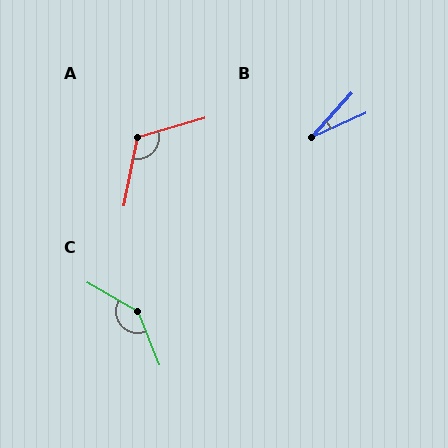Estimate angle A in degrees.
Approximately 117 degrees.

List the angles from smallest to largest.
B (24°), A (117°), C (141°).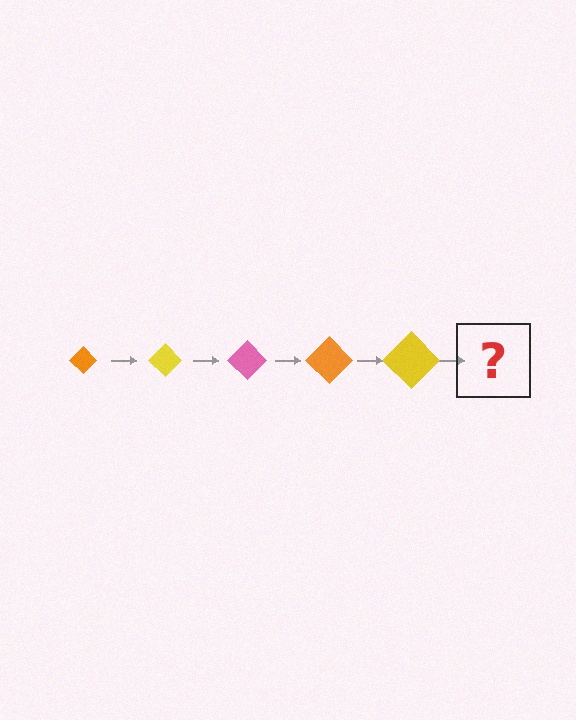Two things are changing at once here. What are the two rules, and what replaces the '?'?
The two rules are that the diamond grows larger each step and the color cycles through orange, yellow, and pink. The '?' should be a pink diamond, larger than the previous one.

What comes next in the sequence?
The next element should be a pink diamond, larger than the previous one.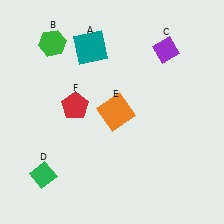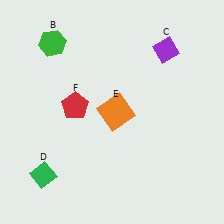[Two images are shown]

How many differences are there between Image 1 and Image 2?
There is 1 difference between the two images.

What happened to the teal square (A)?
The teal square (A) was removed in Image 2. It was in the top-left area of Image 1.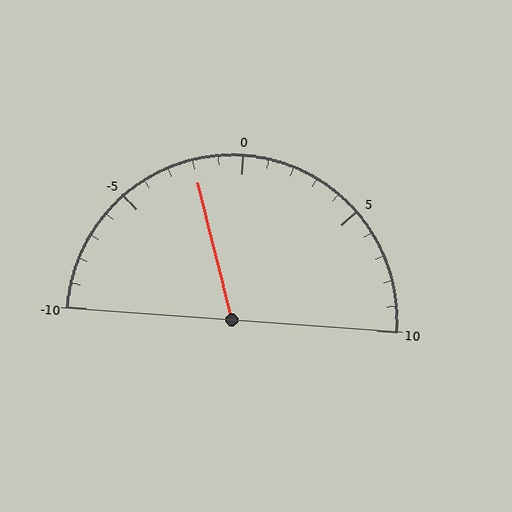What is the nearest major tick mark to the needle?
The nearest major tick mark is 0.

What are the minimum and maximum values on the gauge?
The gauge ranges from -10 to 10.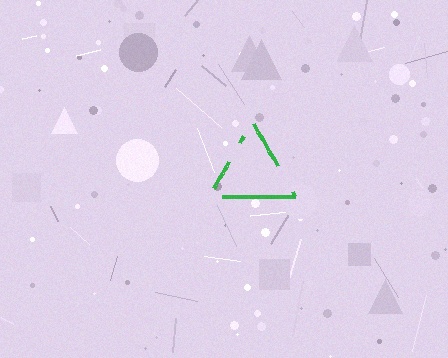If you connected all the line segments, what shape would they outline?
They would outline a triangle.